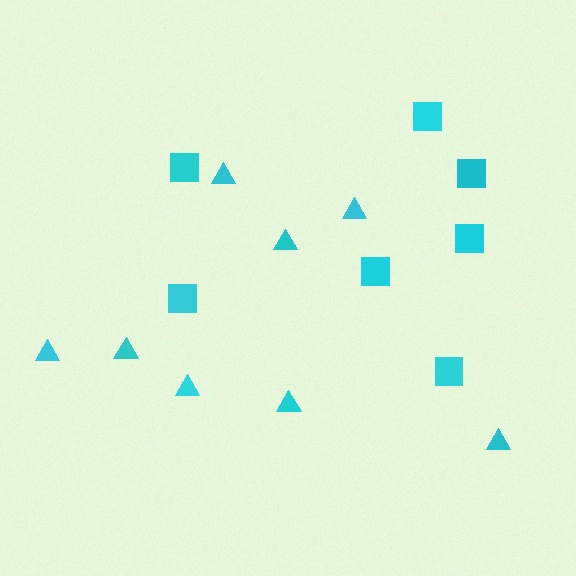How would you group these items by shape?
There are 2 groups: one group of squares (7) and one group of triangles (8).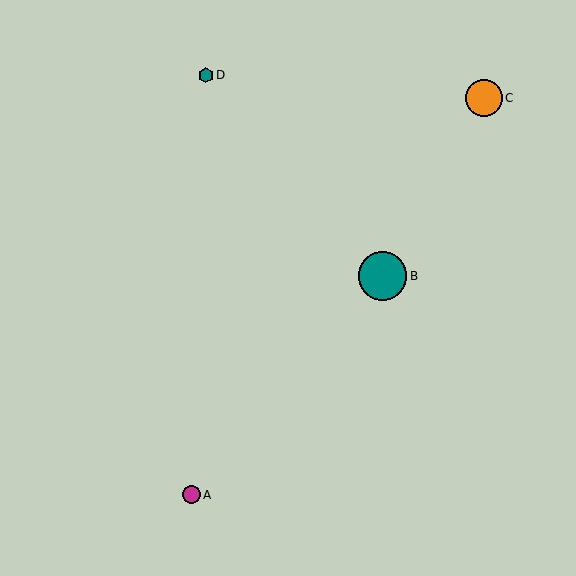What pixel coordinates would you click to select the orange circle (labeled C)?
Click at (484, 98) to select the orange circle C.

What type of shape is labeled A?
Shape A is a magenta circle.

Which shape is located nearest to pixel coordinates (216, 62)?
The teal hexagon (labeled D) at (206, 75) is nearest to that location.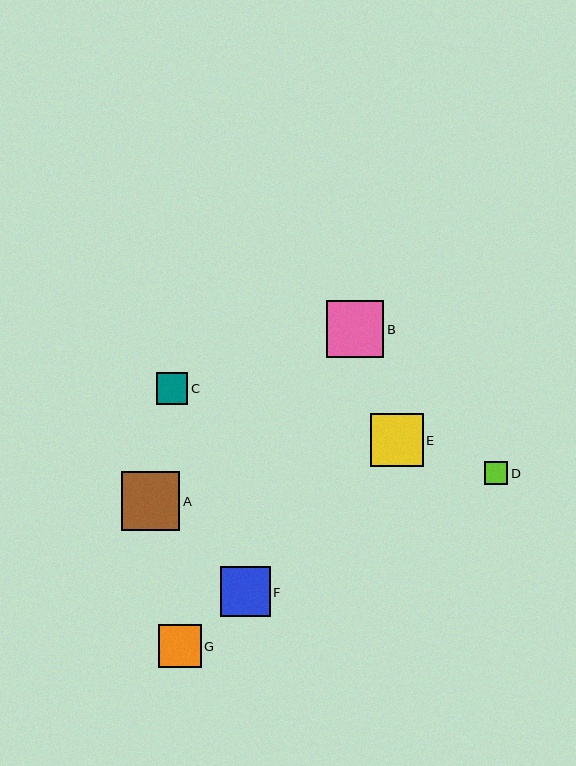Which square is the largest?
Square A is the largest with a size of approximately 58 pixels.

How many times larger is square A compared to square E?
Square A is approximately 1.1 times the size of square E.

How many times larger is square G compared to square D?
Square G is approximately 1.9 times the size of square D.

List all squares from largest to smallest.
From largest to smallest: A, B, E, F, G, C, D.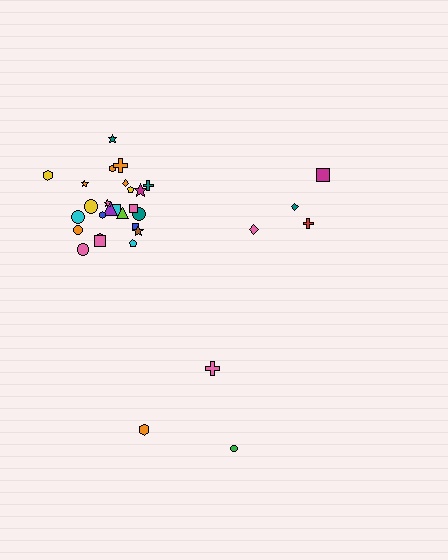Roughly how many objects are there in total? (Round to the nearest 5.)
Roughly 30 objects in total.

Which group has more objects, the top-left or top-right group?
The top-left group.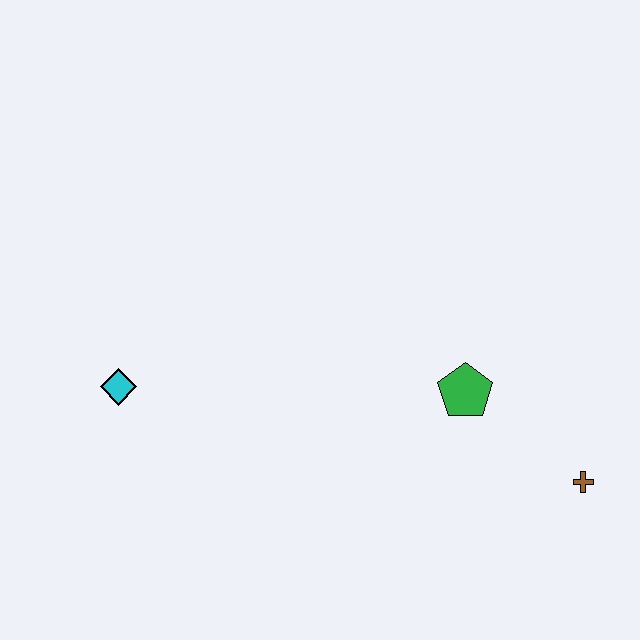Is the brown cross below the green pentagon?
Yes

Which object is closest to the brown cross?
The green pentagon is closest to the brown cross.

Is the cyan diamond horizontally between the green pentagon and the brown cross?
No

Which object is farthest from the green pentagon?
The cyan diamond is farthest from the green pentagon.